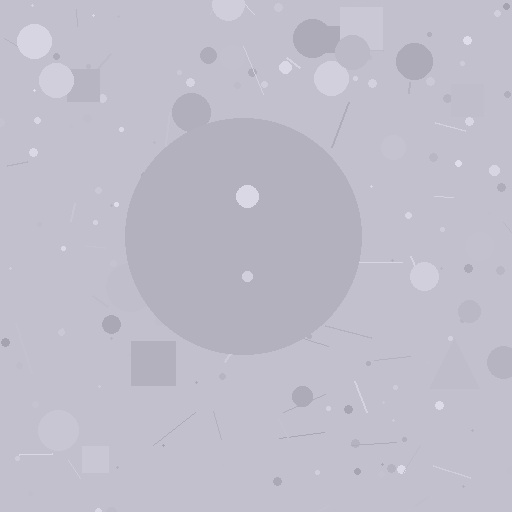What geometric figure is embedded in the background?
A circle is embedded in the background.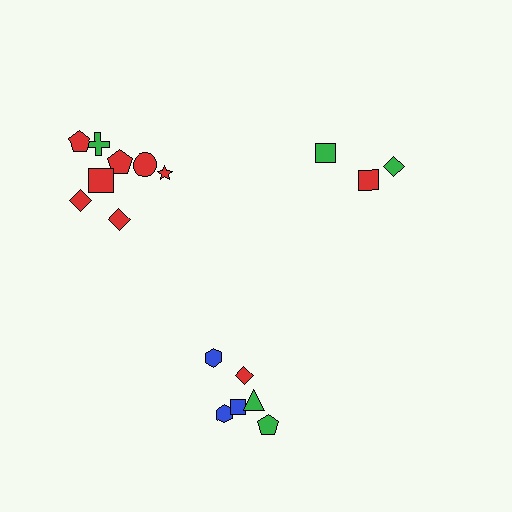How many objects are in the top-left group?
There are 8 objects.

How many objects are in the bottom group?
There are 6 objects.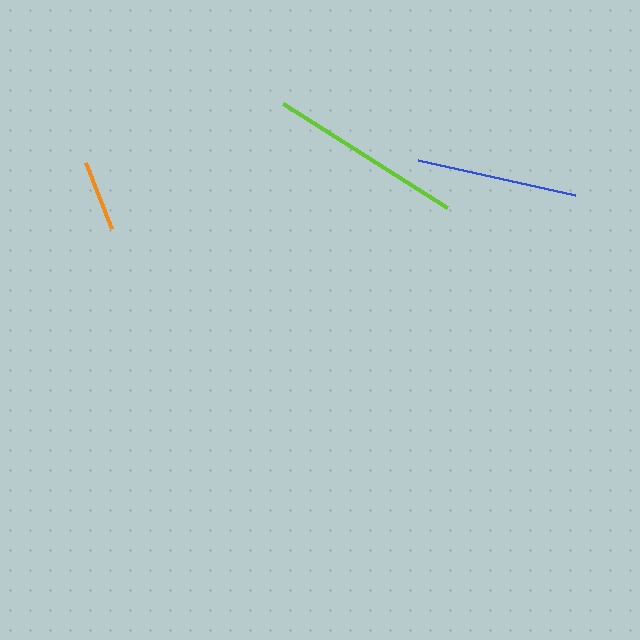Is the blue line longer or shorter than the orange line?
The blue line is longer than the orange line.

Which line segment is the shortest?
The orange line is the shortest at approximately 70 pixels.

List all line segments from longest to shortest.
From longest to shortest: lime, blue, orange.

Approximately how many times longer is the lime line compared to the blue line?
The lime line is approximately 1.2 times the length of the blue line.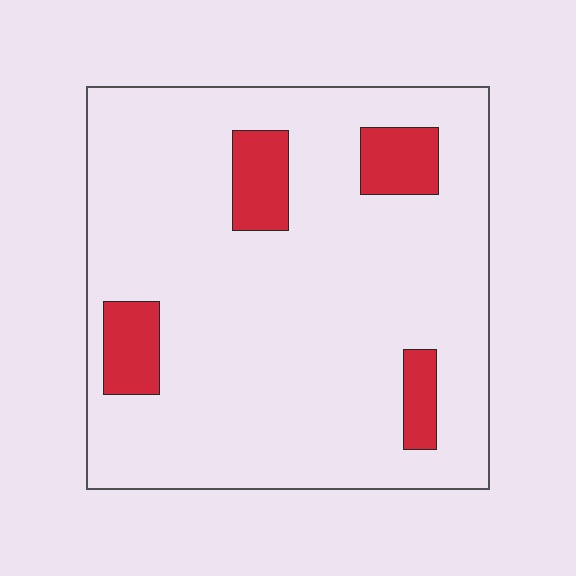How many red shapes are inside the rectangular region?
4.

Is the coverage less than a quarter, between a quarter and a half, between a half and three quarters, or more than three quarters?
Less than a quarter.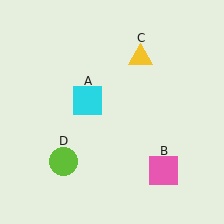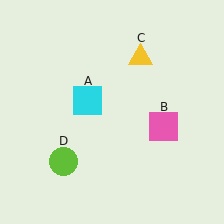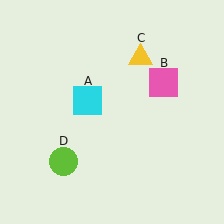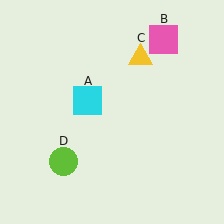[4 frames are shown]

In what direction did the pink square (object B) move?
The pink square (object B) moved up.